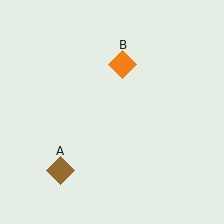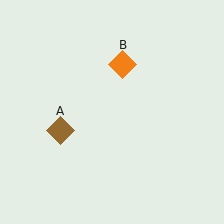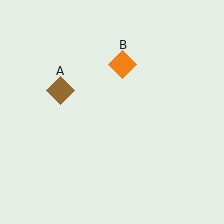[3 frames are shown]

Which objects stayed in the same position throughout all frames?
Orange diamond (object B) remained stationary.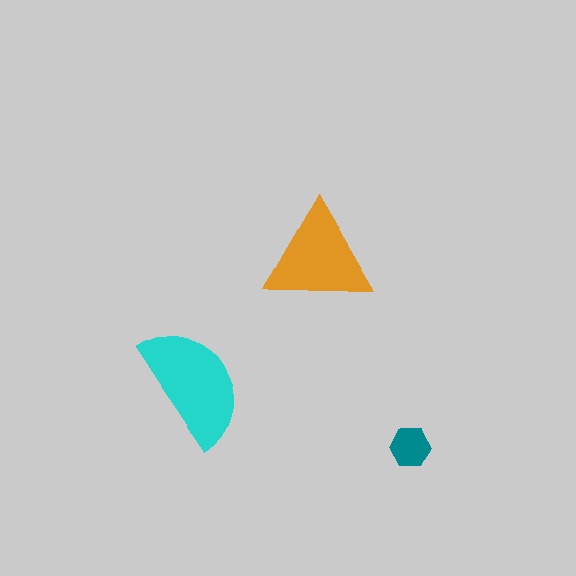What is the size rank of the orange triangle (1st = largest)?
2nd.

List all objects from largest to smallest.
The cyan semicircle, the orange triangle, the teal hexagon.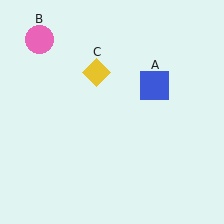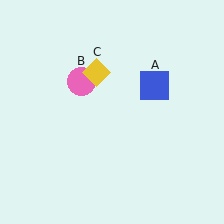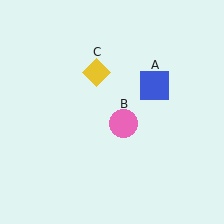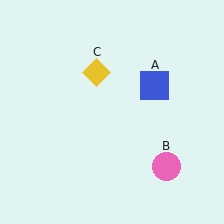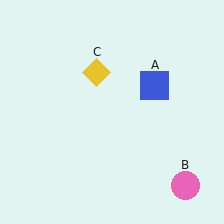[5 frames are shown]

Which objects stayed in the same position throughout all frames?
Blue square (object A) and yellow diamond (object C) remained stationary.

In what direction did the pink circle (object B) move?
The pink circle (object B) moved down and to the right.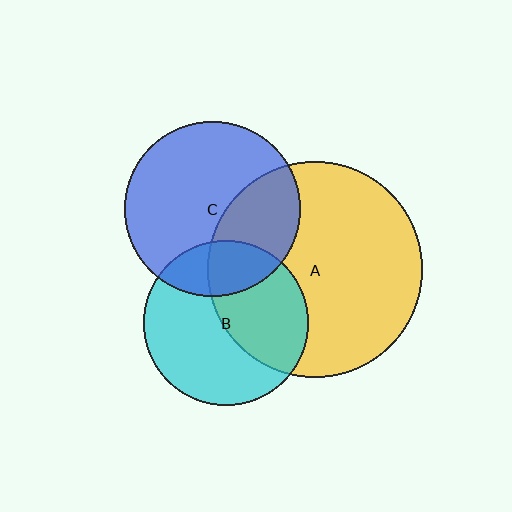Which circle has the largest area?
Circle A (yellow).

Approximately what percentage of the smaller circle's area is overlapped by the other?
Approximately 35%.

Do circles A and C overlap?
Yes.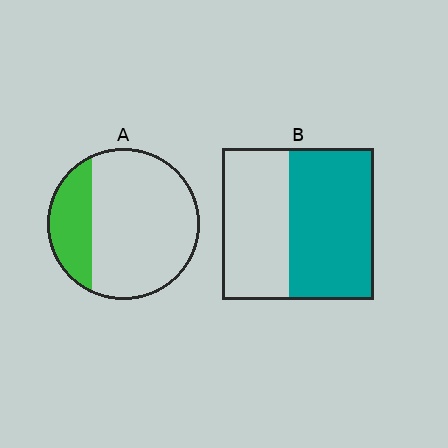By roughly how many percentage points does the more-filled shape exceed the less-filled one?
By roughly 30 percentage points (B over A).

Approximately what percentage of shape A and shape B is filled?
A is approximately 25% and B is approximately 55%.